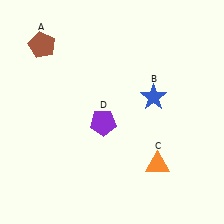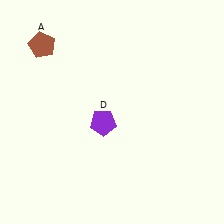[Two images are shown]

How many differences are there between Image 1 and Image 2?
There are 2 differences between the two images.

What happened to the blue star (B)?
The blue star (B) was removed in Image 2. It was in the top-right area of Image 1.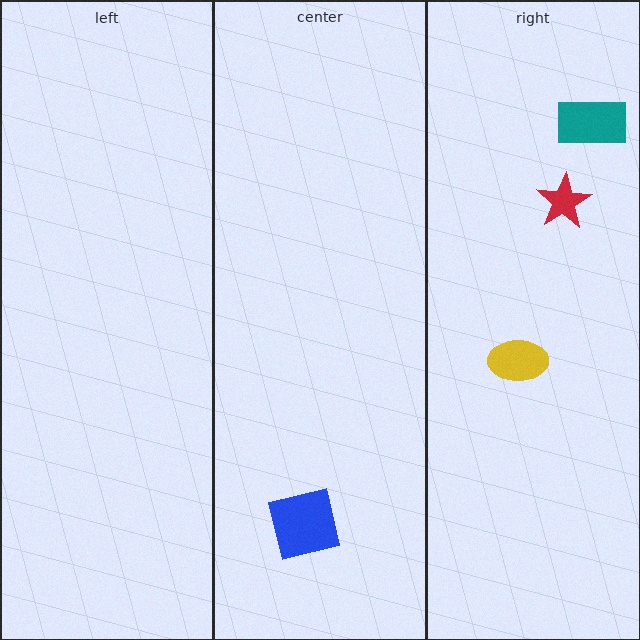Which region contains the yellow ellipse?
The right region.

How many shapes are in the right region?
3.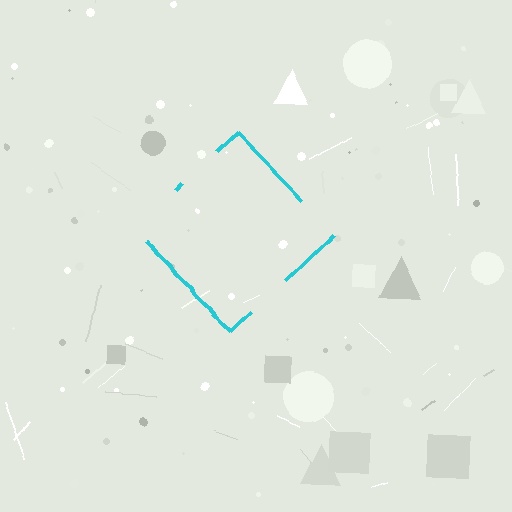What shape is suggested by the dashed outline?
The dashed outline suggests a diamond.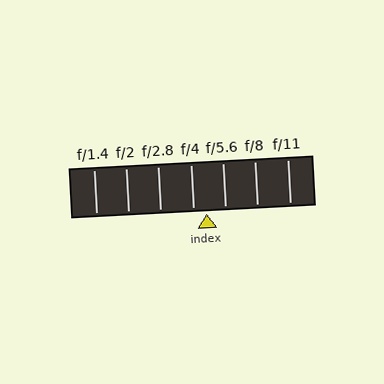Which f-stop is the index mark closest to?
The index mark is closest to f/4.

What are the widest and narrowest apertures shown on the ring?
The widest aperture shown is f/1.4 and the narrowest is f/11.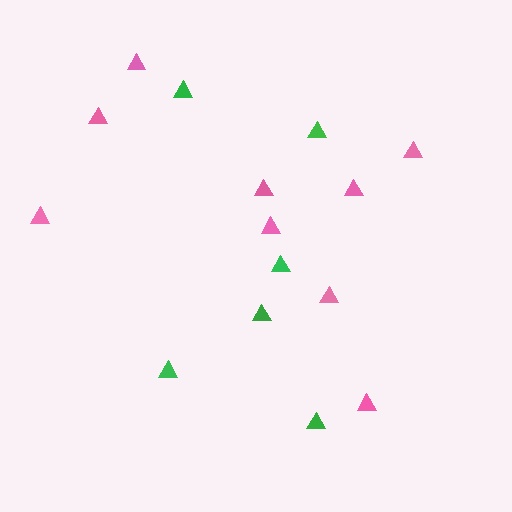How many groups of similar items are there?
There are 2 groups: one group of pink triangles (9) and one group of green triangles (6).